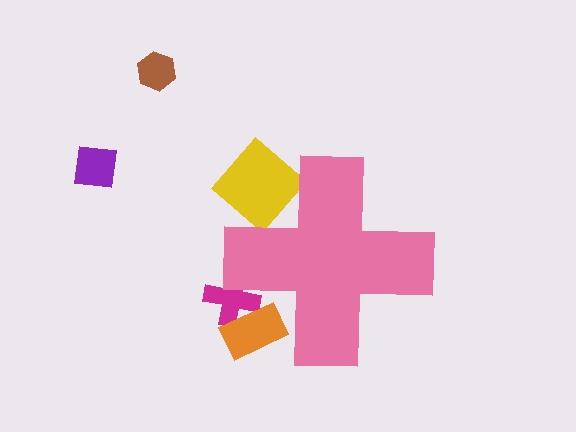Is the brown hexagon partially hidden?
No, the brown hexagon is fully visible.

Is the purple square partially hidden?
No, the purple square is fully visible.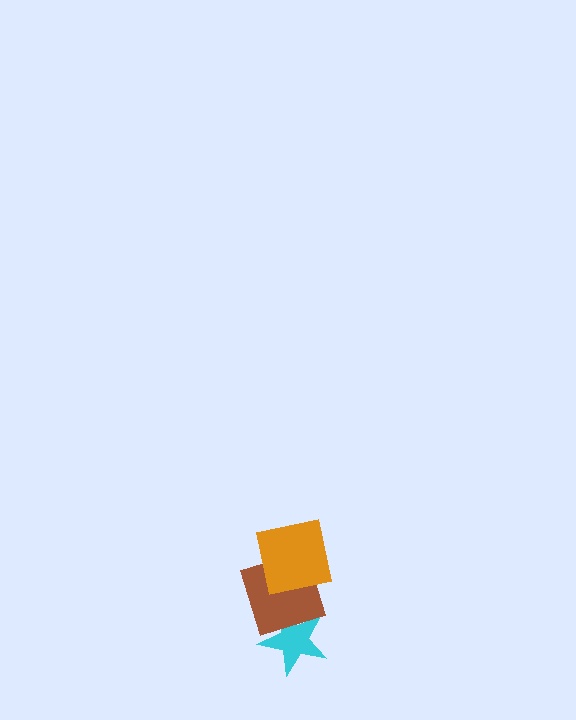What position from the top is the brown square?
The brown square is 2nd from the top.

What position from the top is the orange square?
The orange square is 1st from the top.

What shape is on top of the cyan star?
The brown square is on top of the cyan star.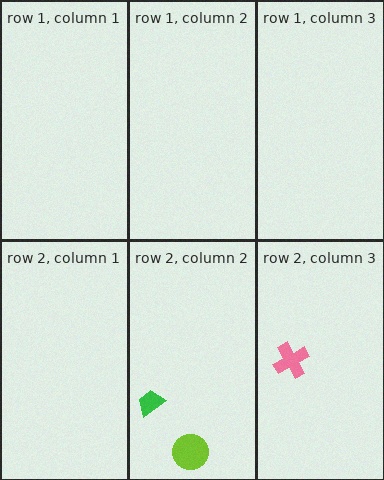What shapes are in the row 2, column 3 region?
The pink cross.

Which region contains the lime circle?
The row 2, column 2 region.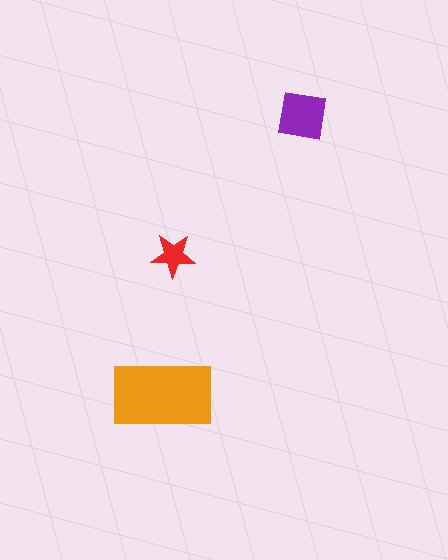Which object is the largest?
The orange rectangle.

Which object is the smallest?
The red star.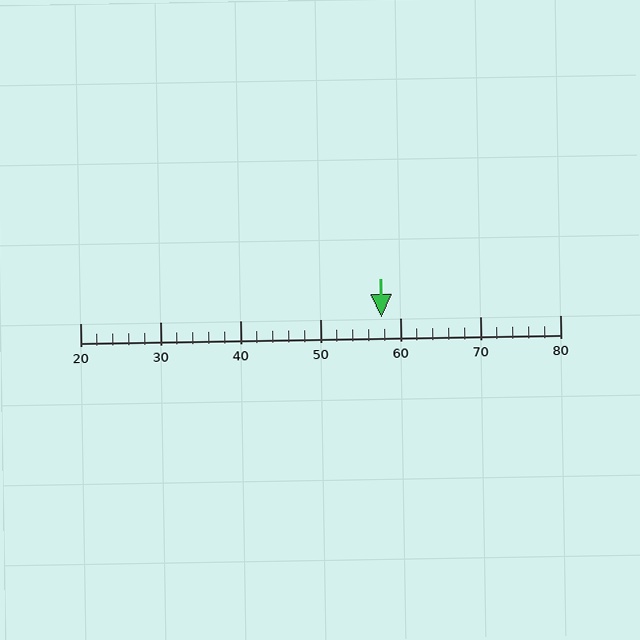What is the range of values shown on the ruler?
The ruler shows values from 20 to 80.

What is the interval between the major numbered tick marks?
The major tick marks are spaced 10 units apart.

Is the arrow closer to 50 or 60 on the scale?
The arrow is closer to 60.